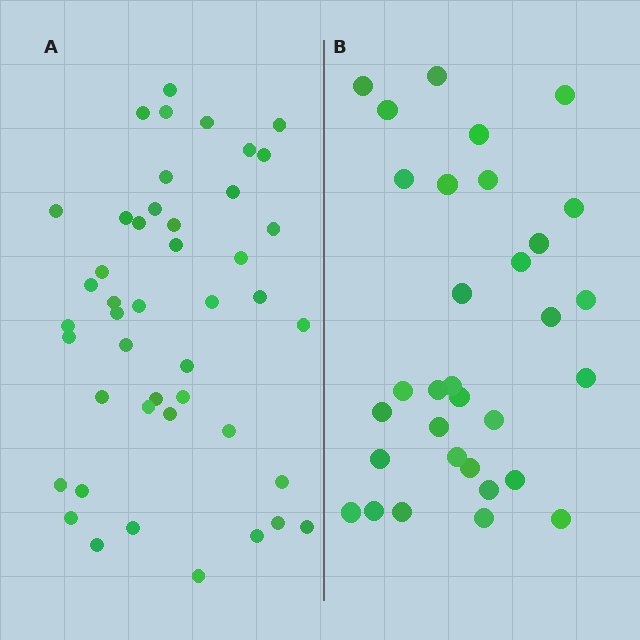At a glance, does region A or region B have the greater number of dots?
Region A (the left region) has more dots.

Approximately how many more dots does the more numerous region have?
Region A has approximately 15 more dots than region B.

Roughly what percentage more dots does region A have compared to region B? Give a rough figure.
About 40% more.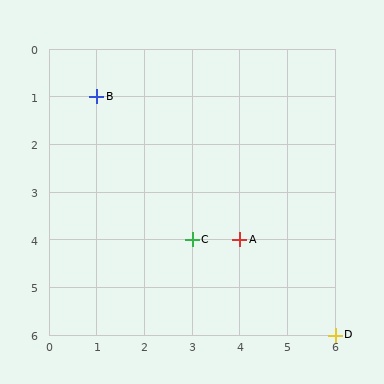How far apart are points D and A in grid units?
Points D and A are 2 columns and 2 rows apart (about 2.8 grid units diagonally).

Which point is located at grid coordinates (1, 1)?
Point B is at (1, 1).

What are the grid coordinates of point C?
Point C is at grid coordinates (3, 4).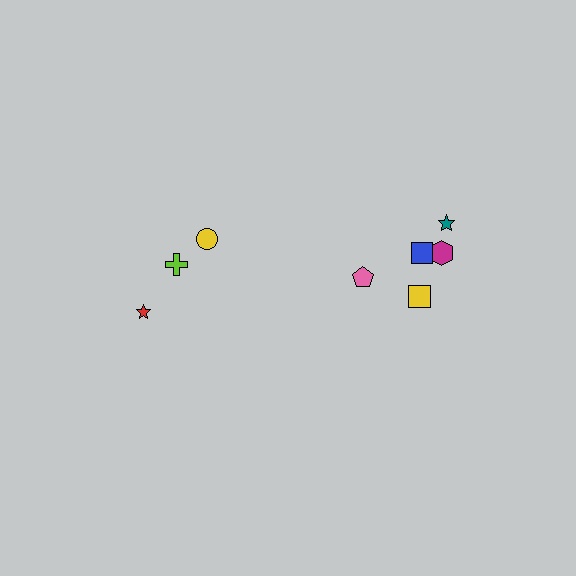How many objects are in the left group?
There are 3 objects.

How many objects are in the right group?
There are 5 objects.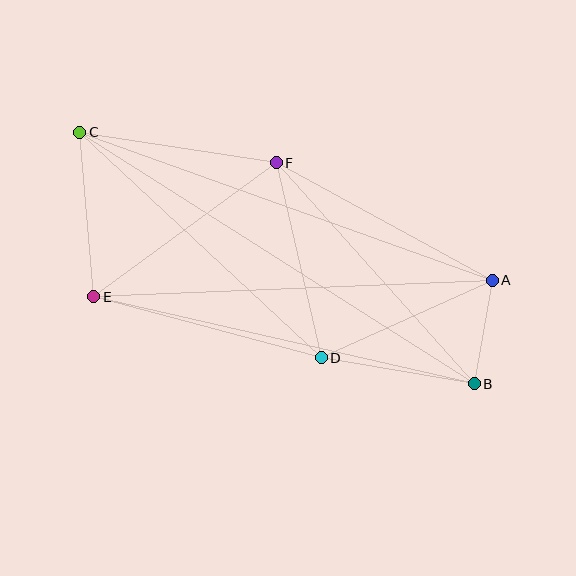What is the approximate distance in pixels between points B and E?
The distance between B and E is approximately 390 pixels.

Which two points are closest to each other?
Points A and B are closest to each other.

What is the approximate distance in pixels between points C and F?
The distance between C and F is approximately 199 pixels.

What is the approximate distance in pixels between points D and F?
The distance between D and F is approximately 200 pixels.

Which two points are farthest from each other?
Points B and C are farthest from each other.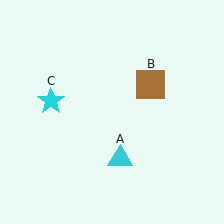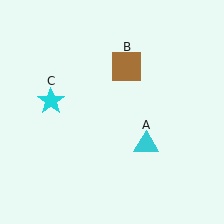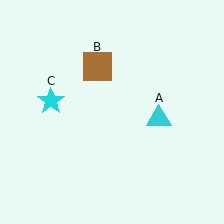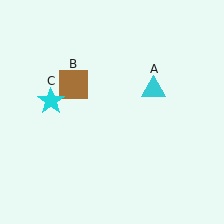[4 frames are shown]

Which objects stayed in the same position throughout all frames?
Cyan star (object C) remained stationary.